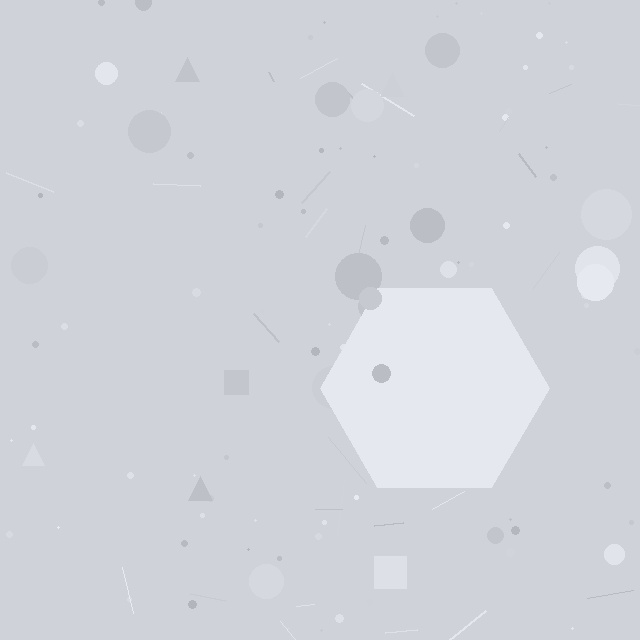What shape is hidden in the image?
A hexagon is hidden in the image.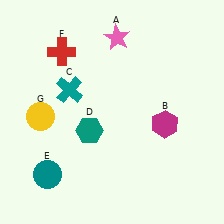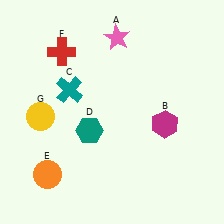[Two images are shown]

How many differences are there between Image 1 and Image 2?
There is 1 difference between the two images.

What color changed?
The circle (E) changed from teal in Image 1 to orange in Image 2.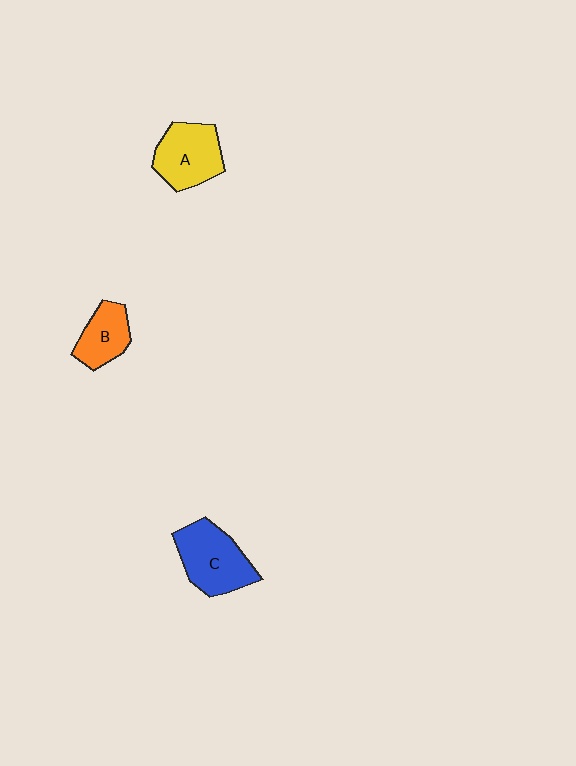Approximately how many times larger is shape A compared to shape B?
Approximately 1.4 times.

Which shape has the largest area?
Shape C (blue).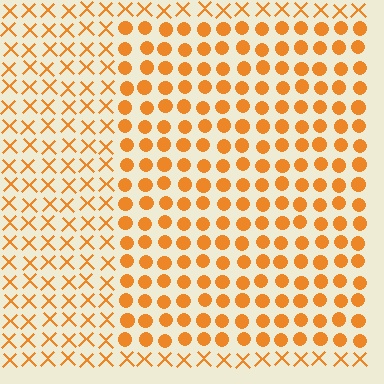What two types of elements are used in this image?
The image uses circles inside the rectangle region and X marks outside it.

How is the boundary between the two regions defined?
The boundary is defined by a change in element shape: circles inside vs. X marks outside. All elements share the same color and spacing.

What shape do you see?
I see a rectangle.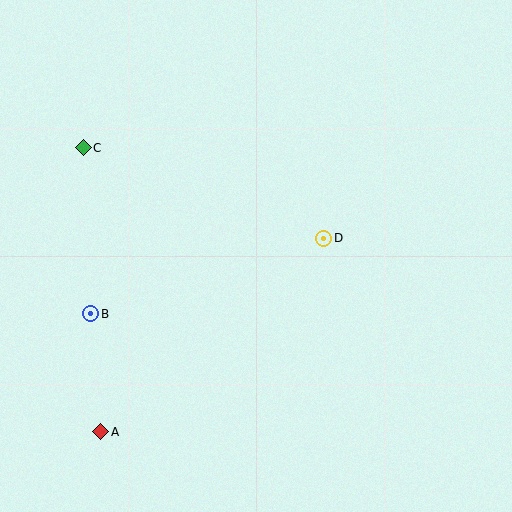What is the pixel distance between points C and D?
The distance between C and D is 257 pixels.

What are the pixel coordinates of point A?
Point A is at (101, 432).